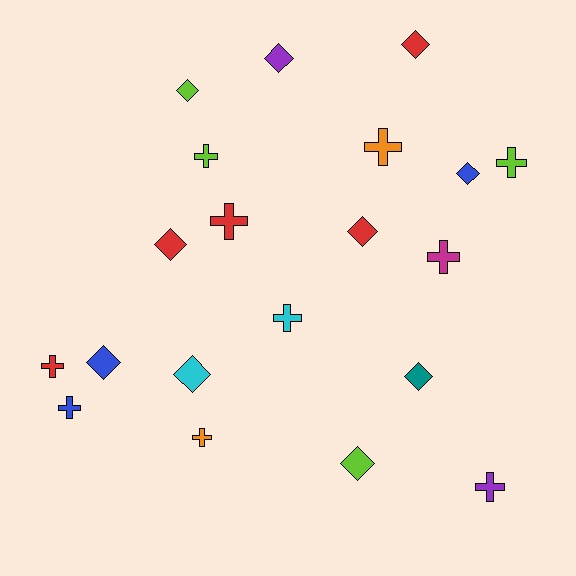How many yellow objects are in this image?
There are no yellow objects.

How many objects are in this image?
There are 20 objects.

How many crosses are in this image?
There are 10 crosses.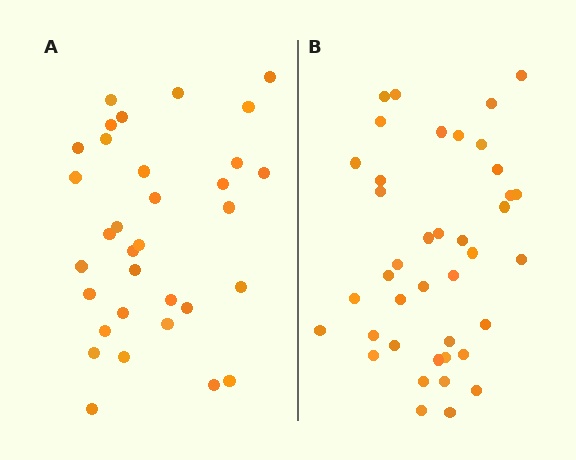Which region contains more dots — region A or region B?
Region B (the right region) has more dots.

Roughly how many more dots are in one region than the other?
Region B has roughly 8 or so more dots than region A.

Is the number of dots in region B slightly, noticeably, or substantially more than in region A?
Region B has only slightly more — the two regions are fairly close. The ratio is roughly 1.2 to 1.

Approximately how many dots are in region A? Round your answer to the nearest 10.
About 30 dots. (The exact count is 33, which rounds to 30.)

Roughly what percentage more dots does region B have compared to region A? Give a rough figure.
About 20% more.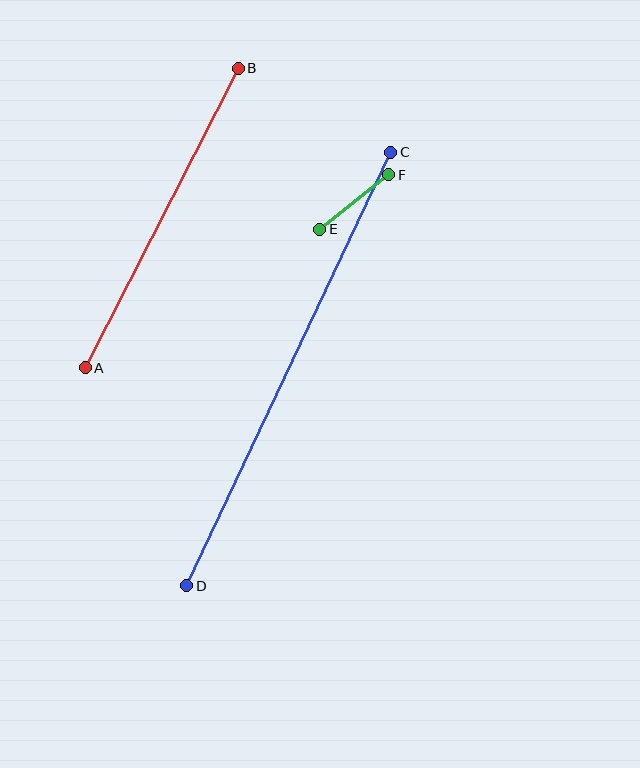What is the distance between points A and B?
The distance is approximately 336 pixels.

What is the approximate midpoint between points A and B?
The midpoint is at approximately (162, 218) pixels.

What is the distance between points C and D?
The distance is approximately 479 pixels.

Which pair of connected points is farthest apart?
Points C and D are farthest apart.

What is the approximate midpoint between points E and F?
The midpoint is at approximately (354, 202) pixels.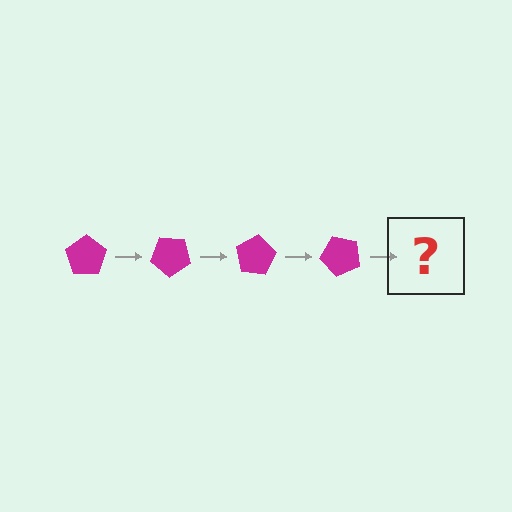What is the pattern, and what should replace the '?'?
The pattern is that the pentagon rotates 40 degrees each step. The '?' should be a magenta pentagon rotated 160 degrees.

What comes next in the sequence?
The next element should be a magenta pentagon rotated 160 degrees.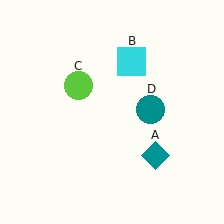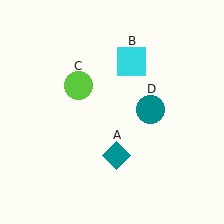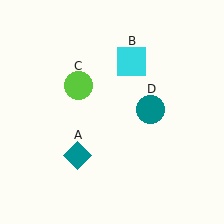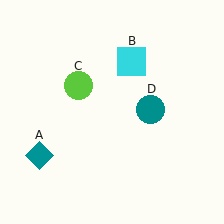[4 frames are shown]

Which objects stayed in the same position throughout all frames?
Cyan square (object B) and lime circle (object C) and teal circle (object D) remained stationary.